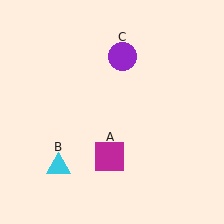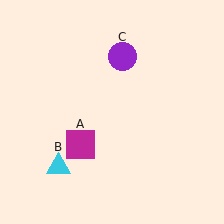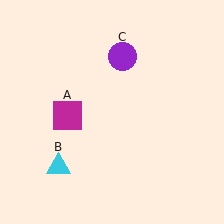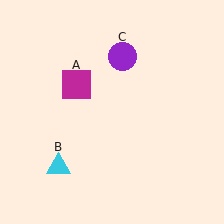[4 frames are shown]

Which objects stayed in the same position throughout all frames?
Cyan triangle (object B) and purple circle (object C) remained stationary.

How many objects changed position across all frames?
1 object changed position: magenta square (object A).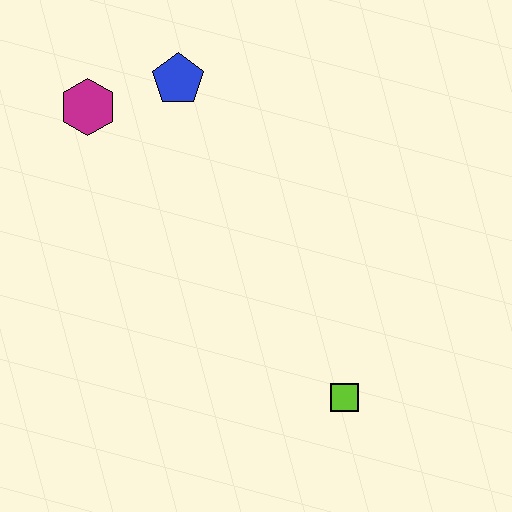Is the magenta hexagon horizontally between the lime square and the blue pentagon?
No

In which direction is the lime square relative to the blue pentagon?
The lime square is below the blue pentagon.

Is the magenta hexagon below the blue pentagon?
Yes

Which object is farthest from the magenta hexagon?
The lime square is farthest from the magenta hexagon.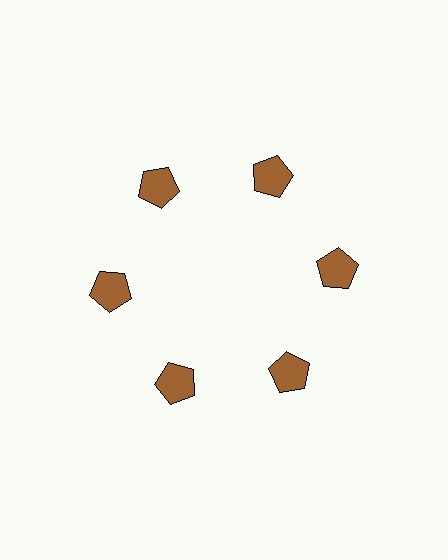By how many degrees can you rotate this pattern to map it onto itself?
The pattern maps onto itself every 60 degrees of rotation.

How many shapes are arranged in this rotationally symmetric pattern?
There are 6 shapes, arranged in 6 groups of 1.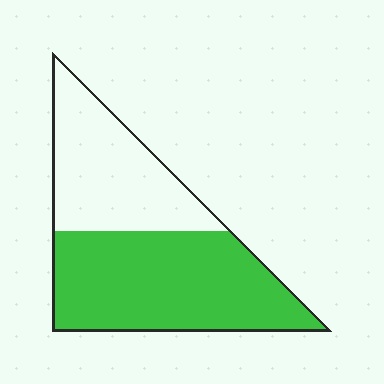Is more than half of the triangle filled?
Yes.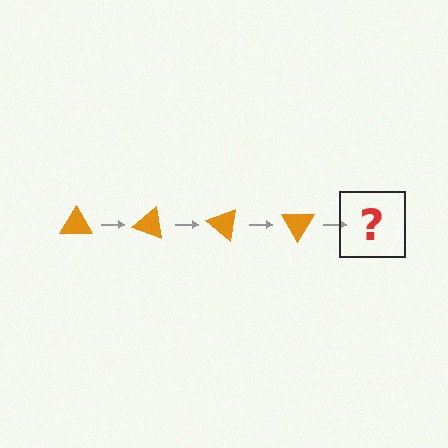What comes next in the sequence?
The next element should be an orange triangle rotated 80 degrees.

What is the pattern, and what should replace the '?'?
The pattern is that the triangle rotates 20 degrees each step. The '?' should be an orange triangle rotated 80 degrees.